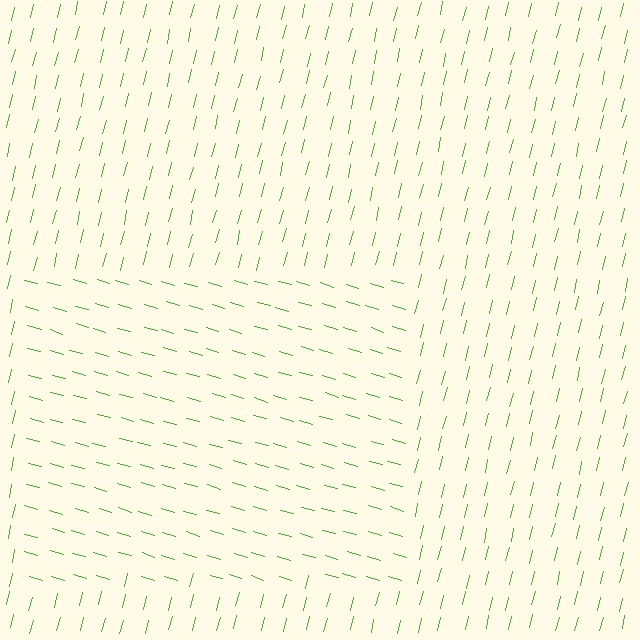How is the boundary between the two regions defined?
The boundary is defined purely by a change in line orientation (approximately 87 degrees difference). All lines are the same color and thickness.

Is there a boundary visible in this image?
Yes, there is a texture boundary formed by a change in line orientation.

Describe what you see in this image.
The image is filled with small green line segments. A rectangle region in the image has lines oriented differently from the surrounding lines, creating a visible texture boundary.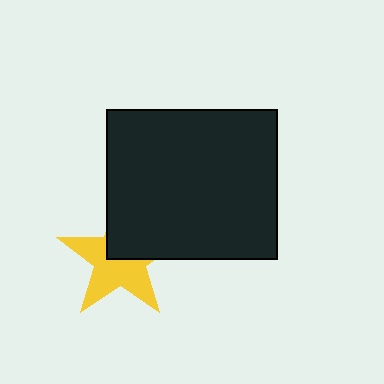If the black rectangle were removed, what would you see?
You would see the complete yellow star.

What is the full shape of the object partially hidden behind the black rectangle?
The partially hidden object is a yellow star.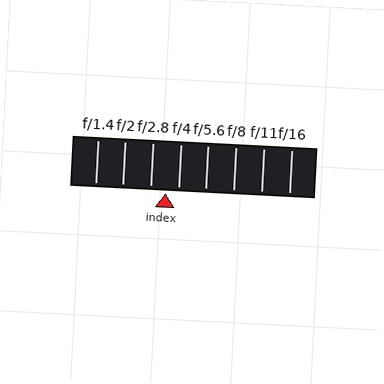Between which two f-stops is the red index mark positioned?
The index mark is between f/2.8 and f/4.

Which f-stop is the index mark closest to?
The index mark is closest to f/4.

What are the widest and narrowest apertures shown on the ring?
The widest aperture shown is f/1.4 and the narrowest is f/16.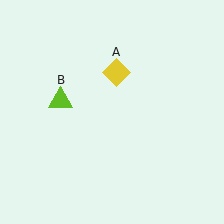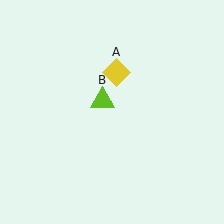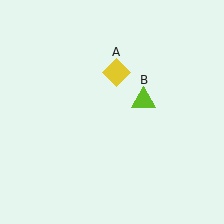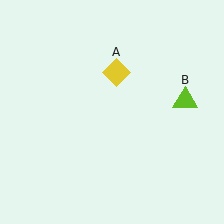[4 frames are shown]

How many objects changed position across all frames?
1 object changed position: lime triangle (object B).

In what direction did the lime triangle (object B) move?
The lime triangle (object B) moved right.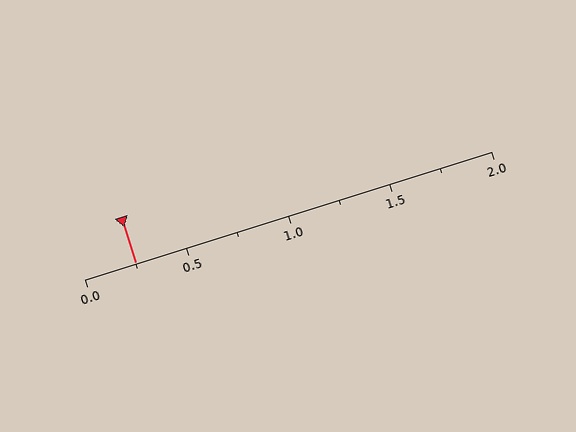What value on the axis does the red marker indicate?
The marker indicates approximately 0.25.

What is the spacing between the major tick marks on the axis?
The major ticks are spaced 0.5 apart.